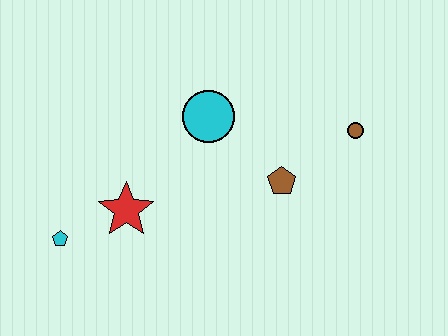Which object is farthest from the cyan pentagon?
The brown circle is farthest from the cyan pentagon.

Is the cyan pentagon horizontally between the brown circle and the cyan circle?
No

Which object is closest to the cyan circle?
The brown pentagon is closest to the cyan circle.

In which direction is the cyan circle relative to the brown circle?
The cyan circle is to the left of the brown circle.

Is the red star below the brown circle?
Yes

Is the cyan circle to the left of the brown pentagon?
Yes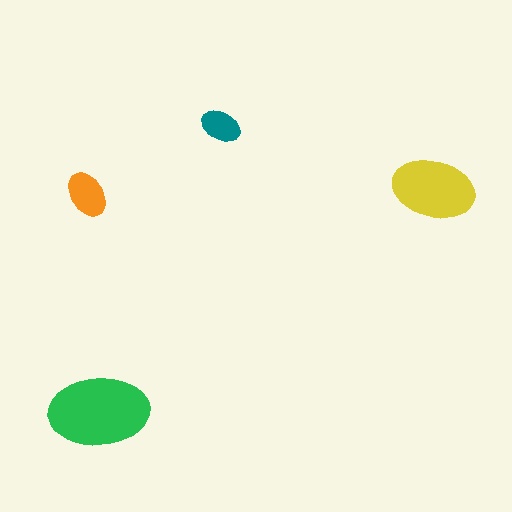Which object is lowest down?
The green ellipse is bottommost.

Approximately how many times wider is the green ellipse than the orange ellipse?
About 2 times wider.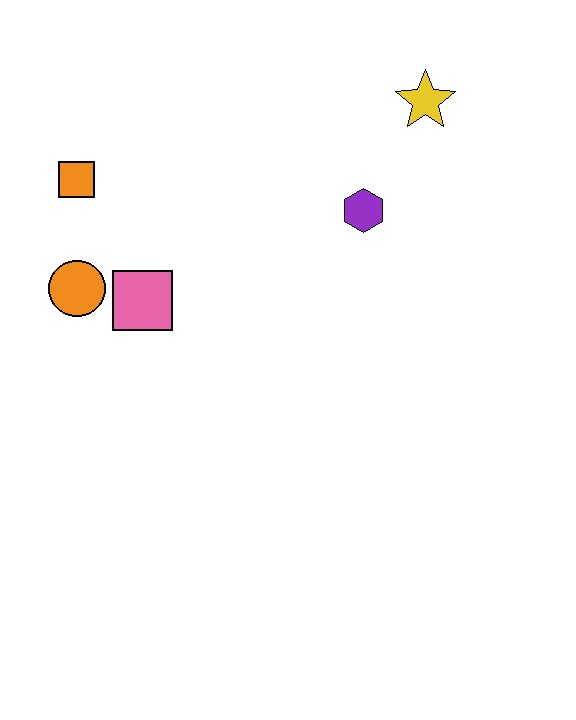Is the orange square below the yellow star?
Yes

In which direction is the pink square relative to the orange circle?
The pink square is to the right of the orange circle.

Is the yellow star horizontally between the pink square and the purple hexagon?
No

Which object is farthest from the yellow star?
The orange circle is farthest from the yellow star.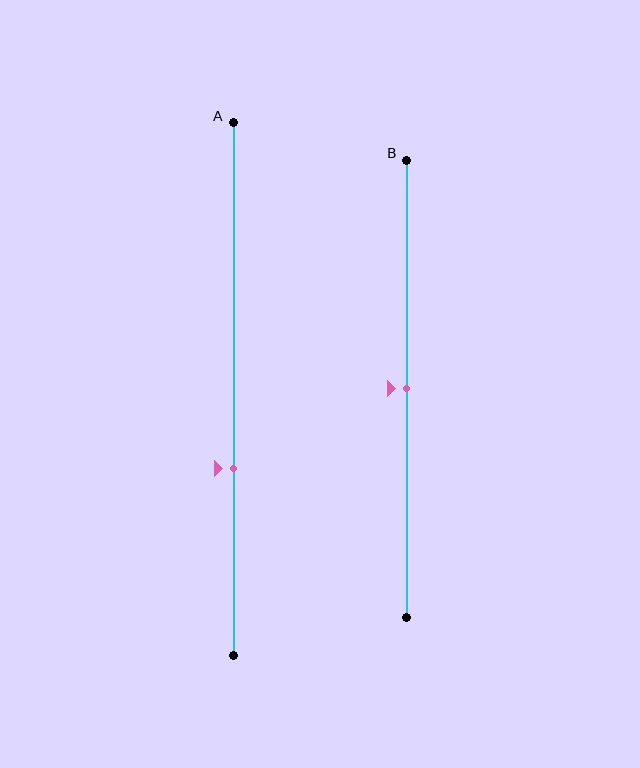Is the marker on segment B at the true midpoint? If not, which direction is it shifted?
Yes, the marker on segment B is at the true midpoint.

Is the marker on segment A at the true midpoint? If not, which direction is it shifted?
No, the marker on segment A is shifted downward by about 15% of the segment length.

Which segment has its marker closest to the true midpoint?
Segment B has its marker closest to the true midpoint.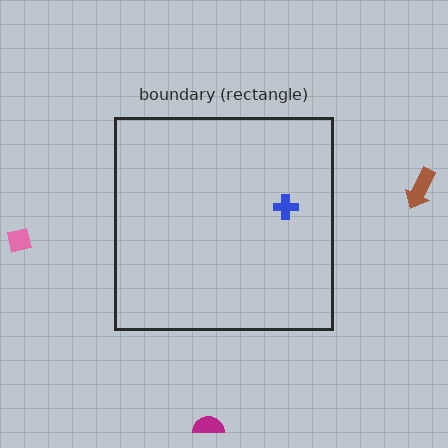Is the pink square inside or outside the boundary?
Outside.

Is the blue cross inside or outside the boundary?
Inside.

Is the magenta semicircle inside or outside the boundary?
Outside.